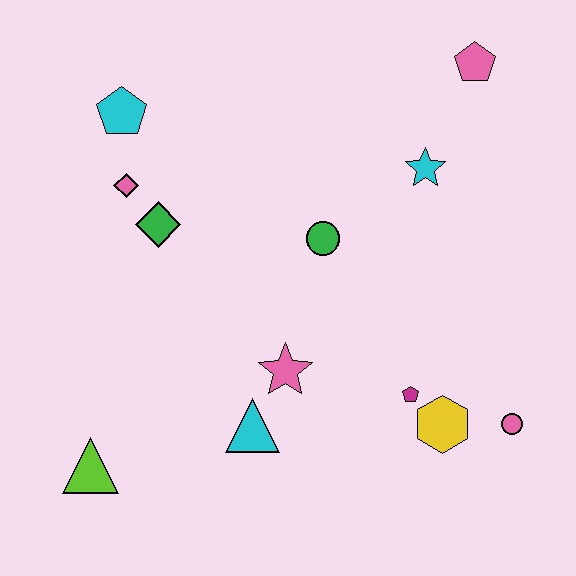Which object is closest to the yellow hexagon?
The magenta pentagon is closest to the yellow hexagon.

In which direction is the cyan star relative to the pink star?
The cyan star is above the pink star.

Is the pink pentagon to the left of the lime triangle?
No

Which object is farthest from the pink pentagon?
The lime triangle is farthest from the pink pentagon.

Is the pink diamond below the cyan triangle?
No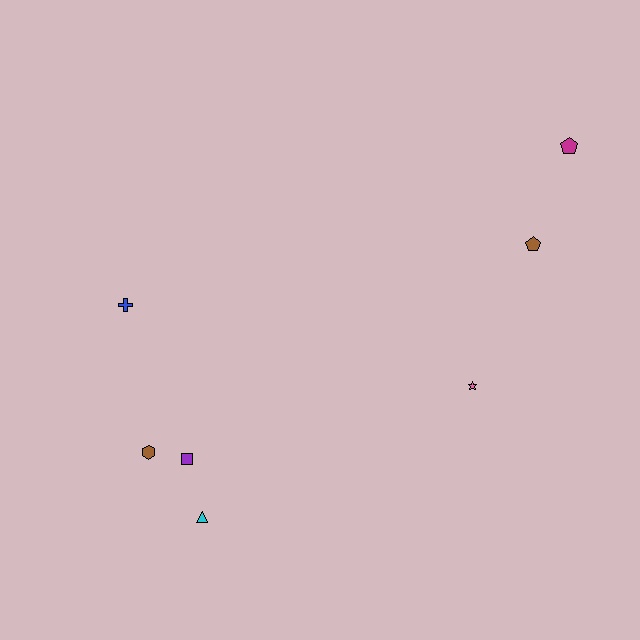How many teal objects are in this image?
There are no teal objects.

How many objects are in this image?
There are 7 objects.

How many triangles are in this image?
There is 1 triangle.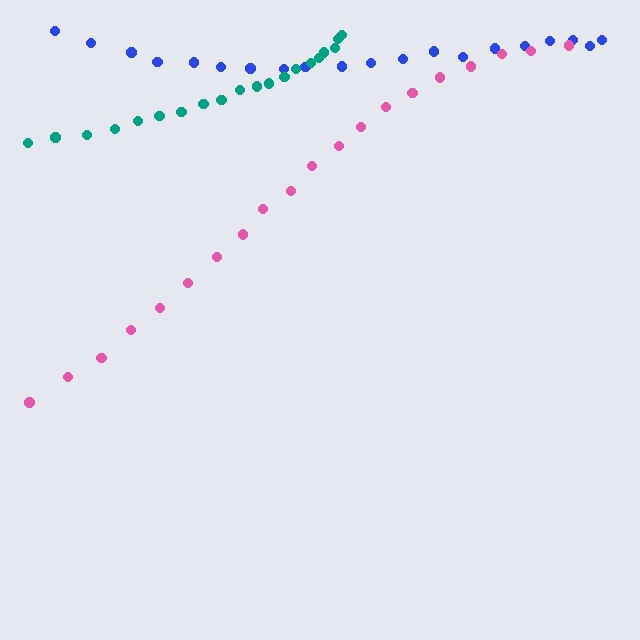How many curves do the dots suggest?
There are 3 distinct paths.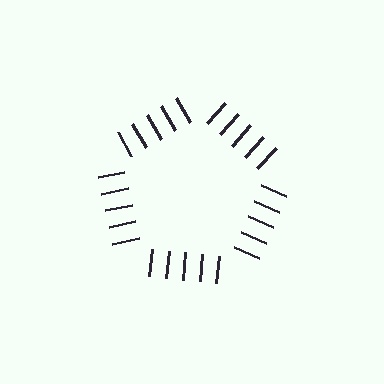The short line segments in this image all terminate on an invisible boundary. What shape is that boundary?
An illusory pentagon — the line segments terminate on its edges but no continuous stroke is drawn.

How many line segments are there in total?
25 — 5 along each of the 5 edges.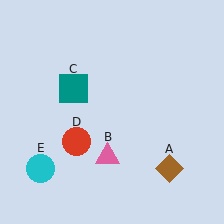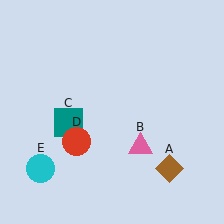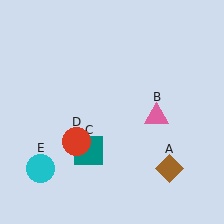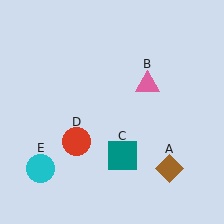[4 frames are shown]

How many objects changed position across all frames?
2 objects changed position: pink triangle (object B), teal square (object C).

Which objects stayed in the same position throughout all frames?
Brown diamond (object A) and red circle (object D) and cyan circle (object E) remained stationary.